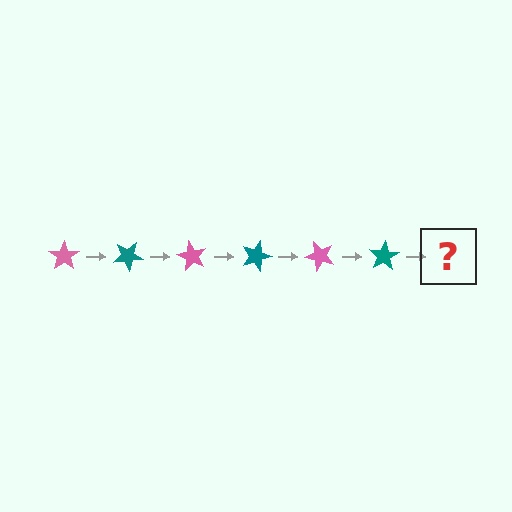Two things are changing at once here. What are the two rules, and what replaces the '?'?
The two rules are that it rotates 30 degrees each step and the color cycles through pink and teal. The '?' should be a pink star, rotated 180 degrees from the start.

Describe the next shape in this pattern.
It should be a pink star, rotated 180 degrees from the start.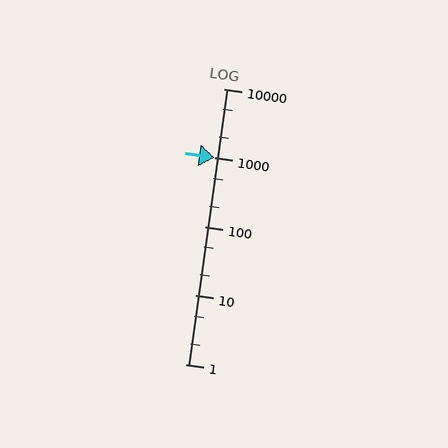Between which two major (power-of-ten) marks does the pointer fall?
The pointer is between 1000 and 10000.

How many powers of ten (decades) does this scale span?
The scale spans 4 decades, from 1 to 10000.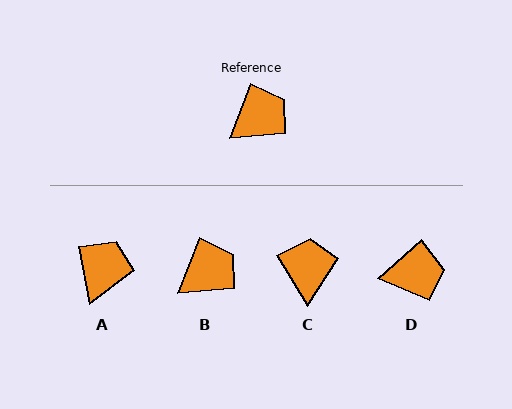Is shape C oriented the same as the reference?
No, it is off by about 52 degrees.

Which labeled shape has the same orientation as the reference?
B.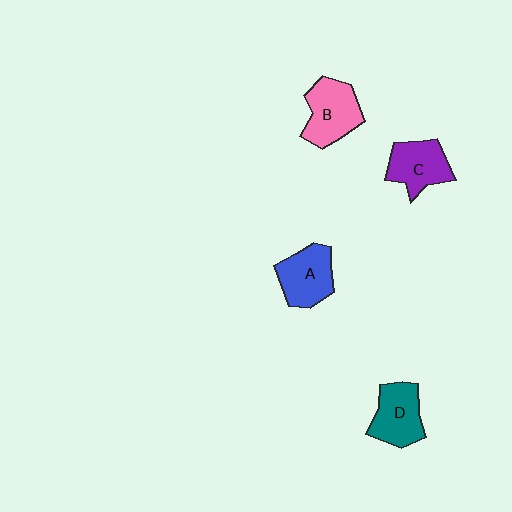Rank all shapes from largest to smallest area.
From largest to smallest: B (pink), A (blue), D (teal), C (purple).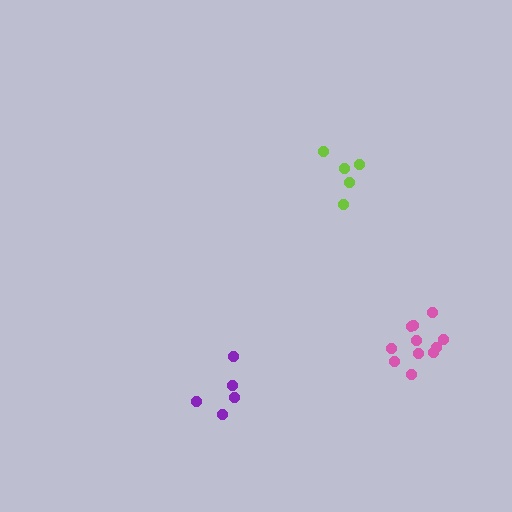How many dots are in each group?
Group 1: 5 dots, Group 2: 11 dots, Group 3: 5 dots (21 total).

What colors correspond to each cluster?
The clusters are colored: lime, pink, purple.